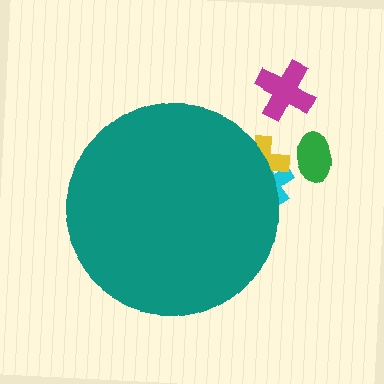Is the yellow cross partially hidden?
Yes, the yellow cross is partially hidden behind the teal circle.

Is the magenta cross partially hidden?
No, the magenta cross is fully visible.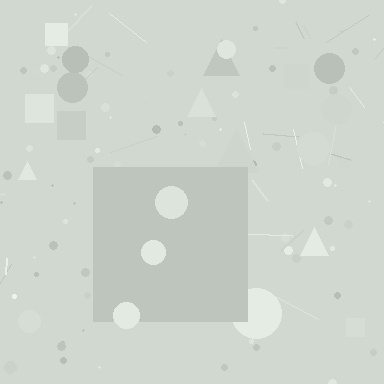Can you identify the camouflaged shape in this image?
The camouflaged shape is a square.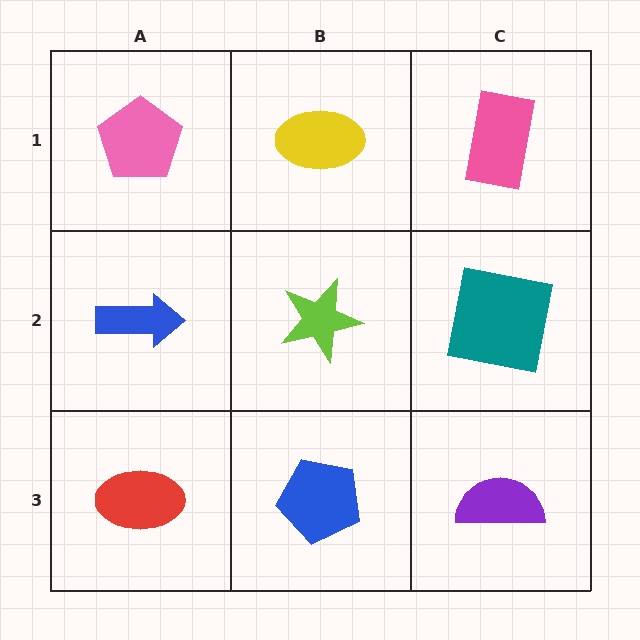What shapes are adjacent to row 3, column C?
A teal square (row 2, column C), a blue pentagon (row 3, column B).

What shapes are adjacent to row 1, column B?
A lime star (row 2, column B), a pink pentagon (row 1, column A), a pink rectangle (row 1, column C).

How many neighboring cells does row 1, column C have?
2.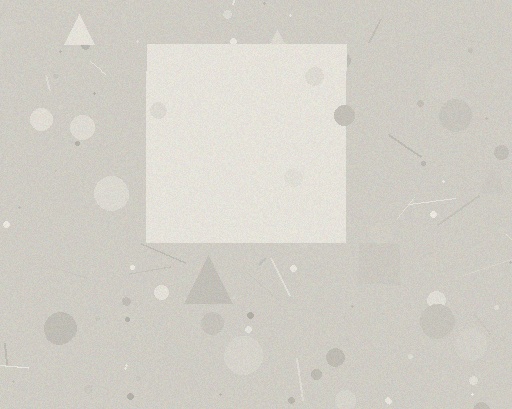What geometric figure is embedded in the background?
A square is embedded in the background.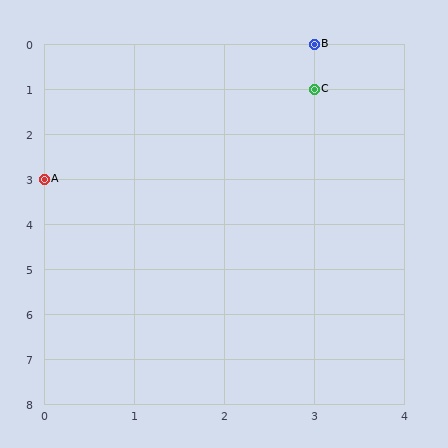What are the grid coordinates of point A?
Point A is at grid coordinates (0, 3).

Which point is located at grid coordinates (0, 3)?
Point A is at (0, 3).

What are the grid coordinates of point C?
Point C is at grid coordinates (3, 1).